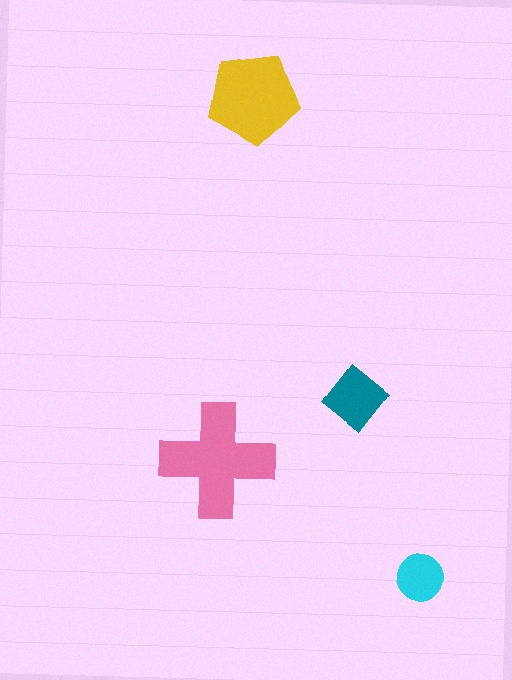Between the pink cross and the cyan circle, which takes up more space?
The pink cross.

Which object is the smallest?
The cyan circle.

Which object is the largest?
The pink cross.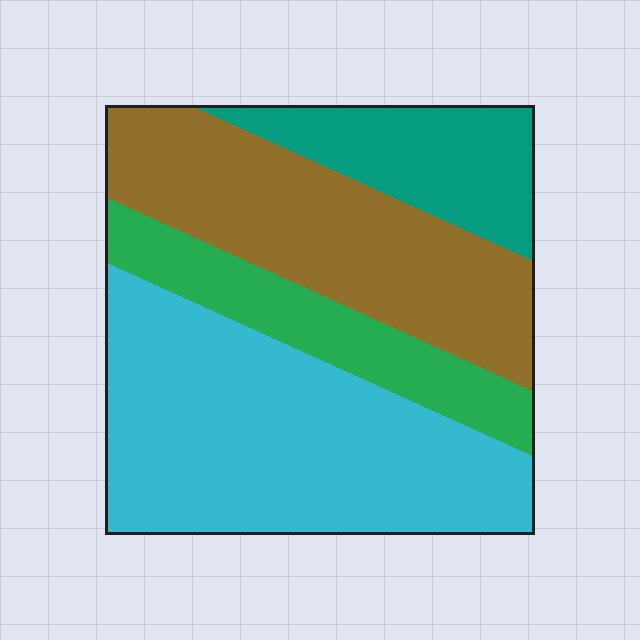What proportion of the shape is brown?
Brown covers roughly 30% of the shape.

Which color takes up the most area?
Cyan, at roughly 40%.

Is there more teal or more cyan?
Cyan.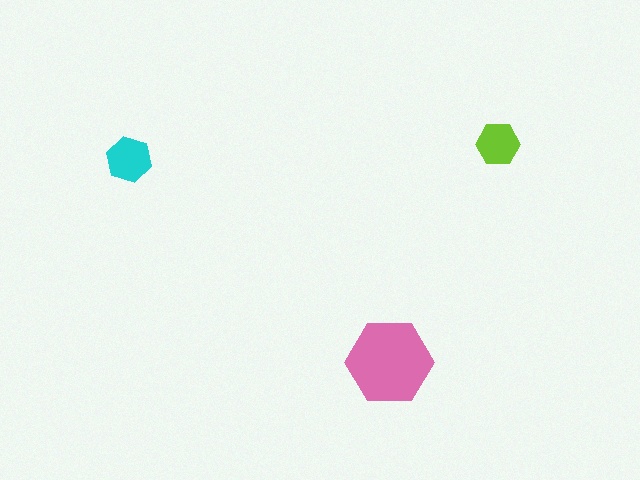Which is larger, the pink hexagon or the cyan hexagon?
The pink one.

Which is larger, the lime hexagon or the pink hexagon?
The pink one.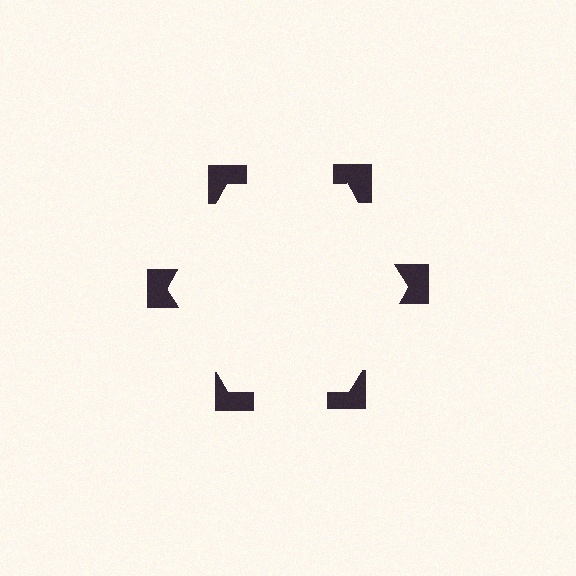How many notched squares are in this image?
There are 6 — one at each vertex of the illusory hexagon.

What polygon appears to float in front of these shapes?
An illusory hexagon — its edges are inferred from the aligned wedge cuts in the notched squares, not physically drawn.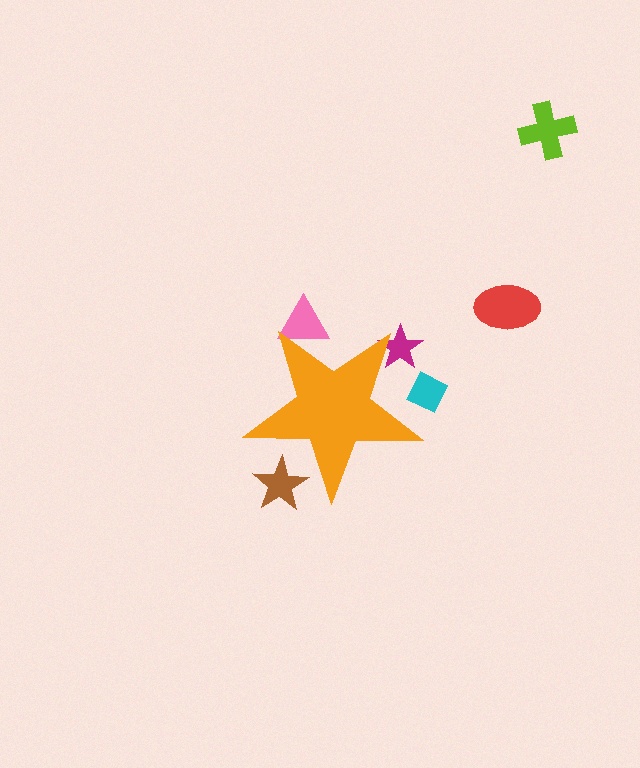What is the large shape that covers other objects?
An orange star.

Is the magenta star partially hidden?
Yes, the magenta star is partially hidden behind the orange star.